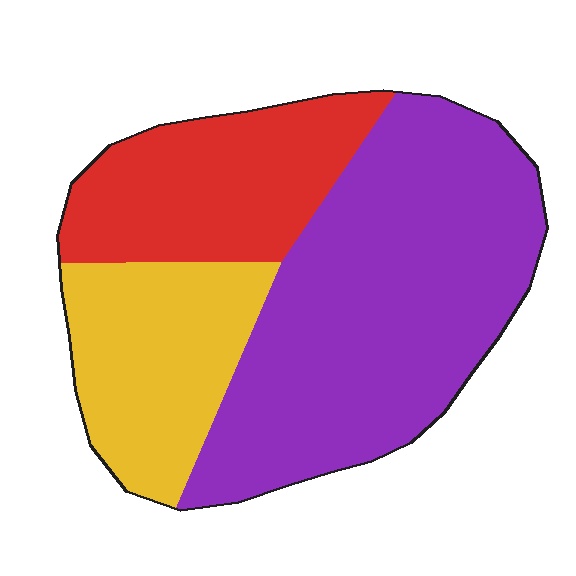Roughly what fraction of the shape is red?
Red covers about 25% of the shape.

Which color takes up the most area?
Purple, at roughly 55%.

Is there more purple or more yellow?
Purple.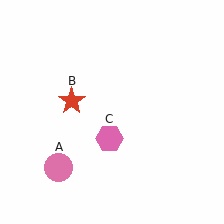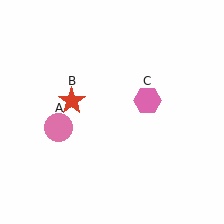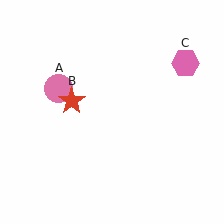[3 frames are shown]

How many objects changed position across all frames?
2 objects changed position: pink circle (object A), pink hexagon (object C).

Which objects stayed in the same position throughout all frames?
Red star (object B) remained stationary.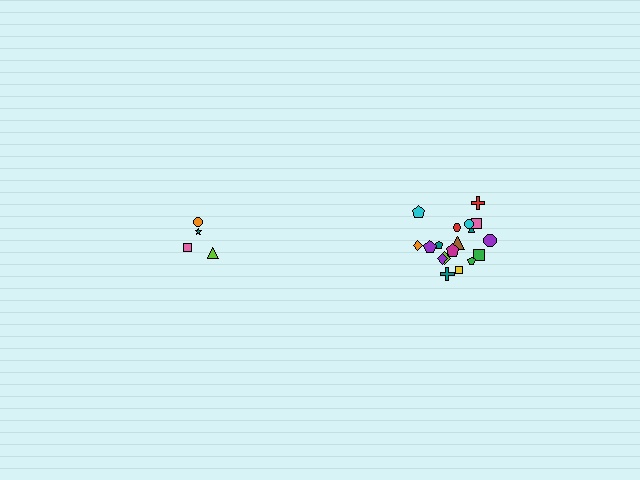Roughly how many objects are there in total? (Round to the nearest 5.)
Roughly 20 objects in total.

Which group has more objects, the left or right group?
The right group.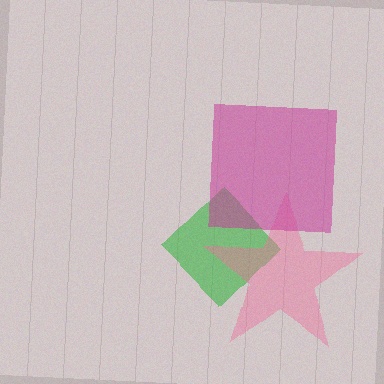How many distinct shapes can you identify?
There are 3 distinct shapes: a green diamond, a pink star, a magenta square.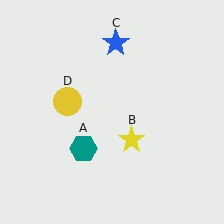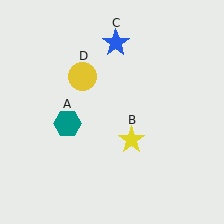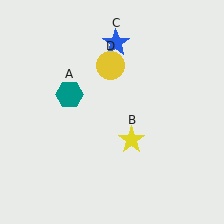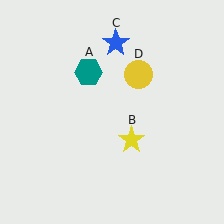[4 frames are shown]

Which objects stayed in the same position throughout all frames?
Yellow star (object B) and blue star (object C) remained stationary.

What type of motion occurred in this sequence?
The teal hexagon (object A), yellow circle (object D) rotated clockwise around the center of the scene.